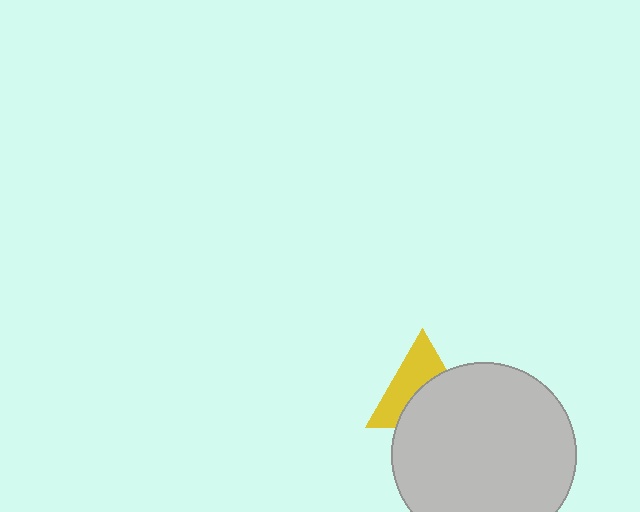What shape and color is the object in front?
The object in front is a light gray circle.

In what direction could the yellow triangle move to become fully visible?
The yellow triangle could move up. That would shift it out from behind the light gray circle entirely.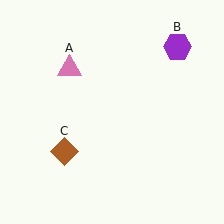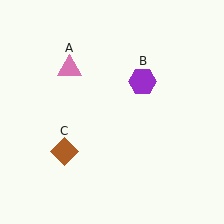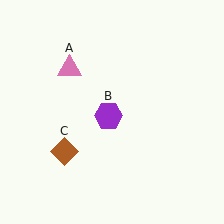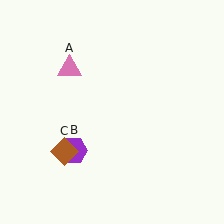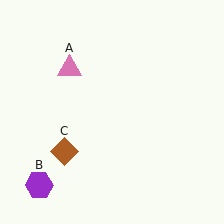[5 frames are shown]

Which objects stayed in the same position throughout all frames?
Pink triangle (object A) and brown diamond (object C) remained stationary.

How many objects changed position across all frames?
1 object changed position: purple hexagon (object B).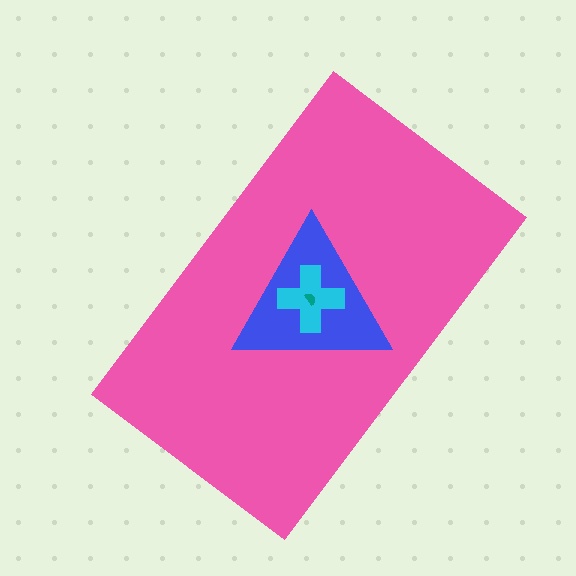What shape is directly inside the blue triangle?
The cyan cross.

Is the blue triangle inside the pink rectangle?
Yes.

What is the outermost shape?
The pink rectangle.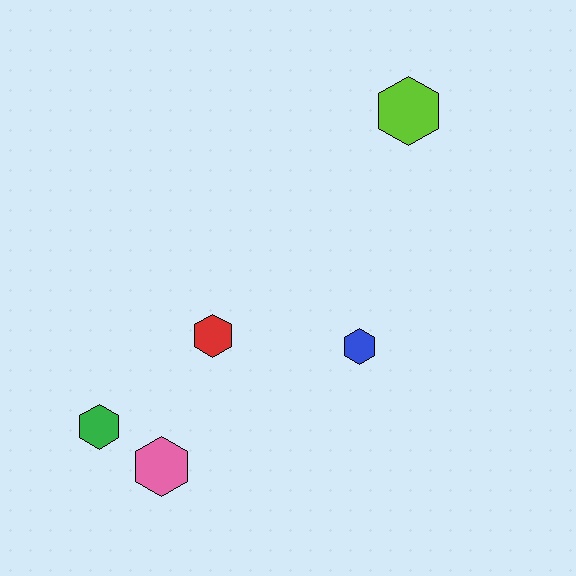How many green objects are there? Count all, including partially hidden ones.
There is 1 green object.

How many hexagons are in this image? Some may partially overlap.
There are 5 hexagons.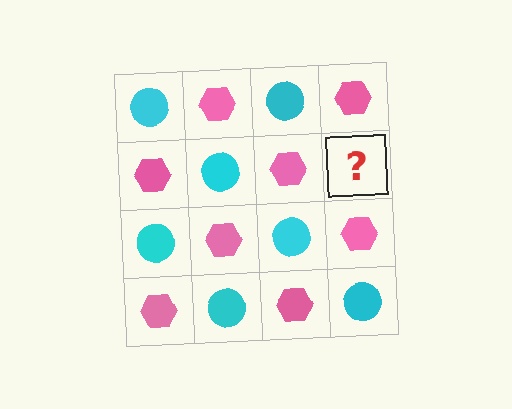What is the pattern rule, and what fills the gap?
The rule is that it alternates cyan circle and pink hexagon in a checkerboard pattern. The gap should be filled with a cyan circle.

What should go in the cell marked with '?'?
The missing cell should contain a cyan circle.